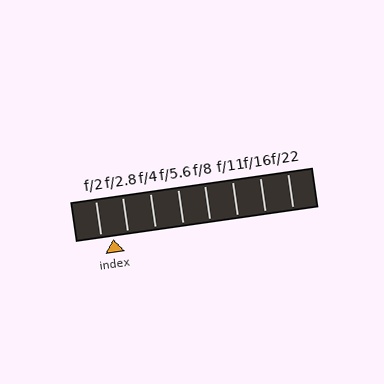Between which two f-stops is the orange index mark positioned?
The index mark is between f/2 and f/2.8.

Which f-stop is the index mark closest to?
The index mark is closest to f/2.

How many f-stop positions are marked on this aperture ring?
There are 8 f-stop positions marked.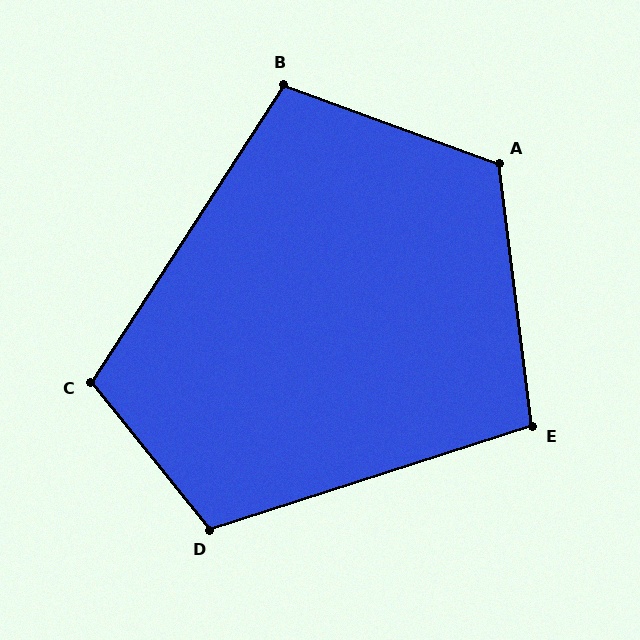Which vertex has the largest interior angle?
A, at approximately 117 degrees.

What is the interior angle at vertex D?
Approximately 111 degrees (obtuse).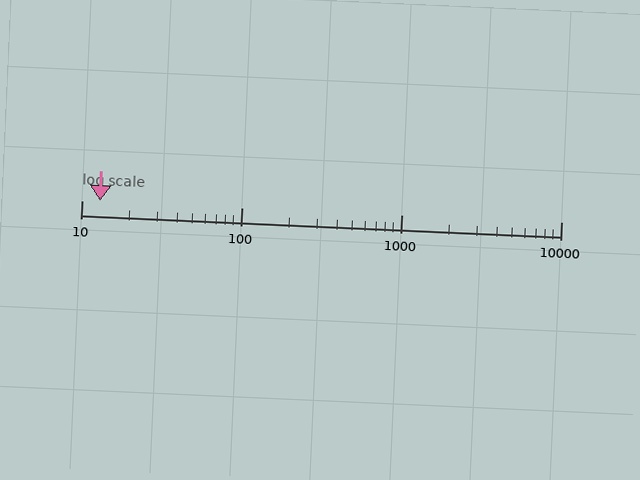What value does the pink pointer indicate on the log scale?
The pointer indicates approximately 13.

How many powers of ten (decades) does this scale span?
The scale spans 3 decades, from 10 to 10000.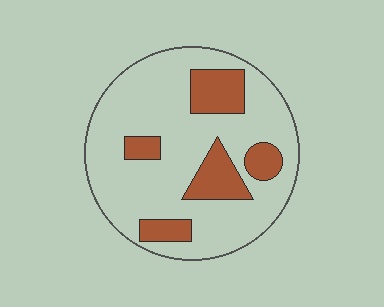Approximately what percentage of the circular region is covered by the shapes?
Approximately 20%.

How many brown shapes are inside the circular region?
5.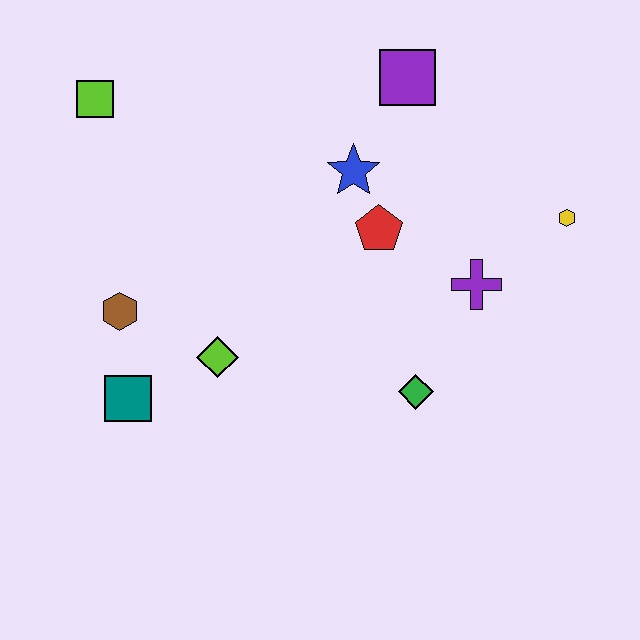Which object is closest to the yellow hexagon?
The purple cross is closest to the yellow hexagon.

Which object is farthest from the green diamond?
The lime square is farthest from the green diamond.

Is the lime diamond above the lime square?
No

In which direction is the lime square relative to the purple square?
The lime square is to the left of the purple square.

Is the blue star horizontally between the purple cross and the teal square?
Yes